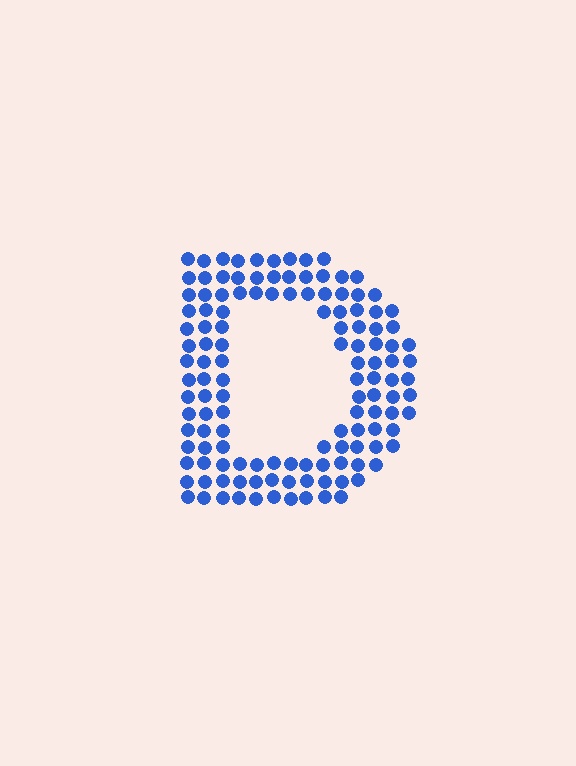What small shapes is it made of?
It is made of small circles.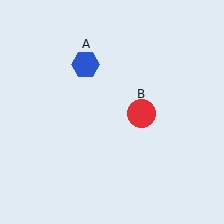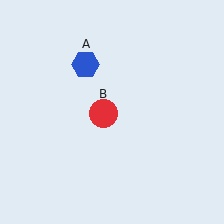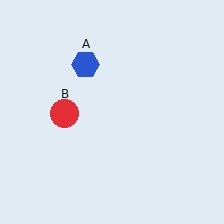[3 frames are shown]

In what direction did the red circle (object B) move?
The red circle (object B) moved left.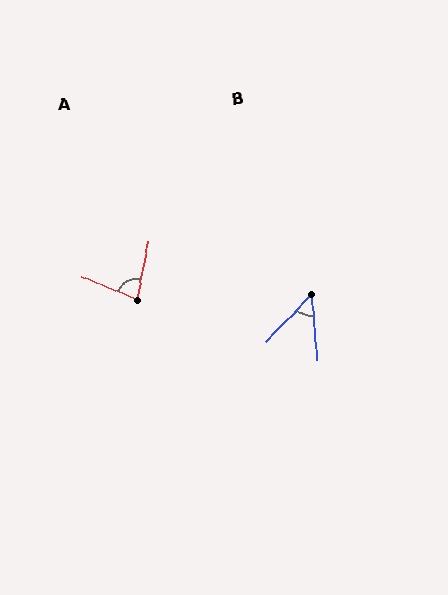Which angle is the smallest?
B, at approximately 48 degrees.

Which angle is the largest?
A, at approximately 79 degrees.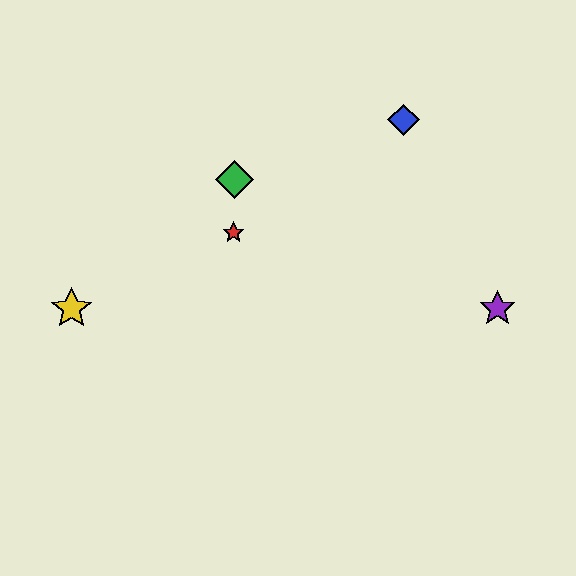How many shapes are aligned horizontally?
2 shapes (the yellow star, the purple star) are aligned horizontally.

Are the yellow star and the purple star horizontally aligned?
Yes, both are at y≈309.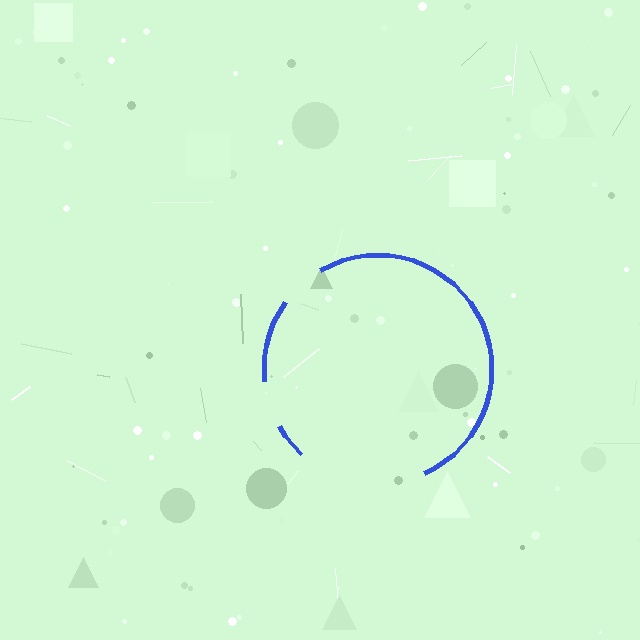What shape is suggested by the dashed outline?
The dashed outline suggests a circle.